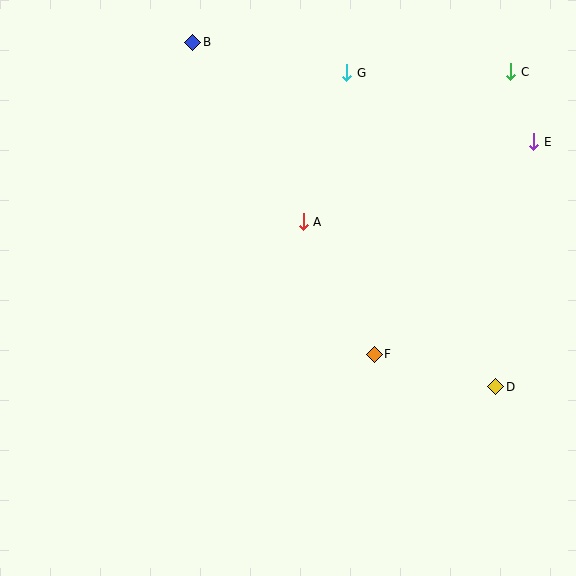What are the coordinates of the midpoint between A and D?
The midpoint between A and D is at (400, 304).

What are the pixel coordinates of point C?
Point C is at (511, 72).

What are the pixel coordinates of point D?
Point D is at (496, 387).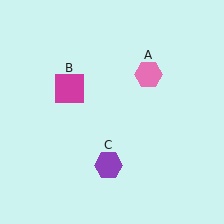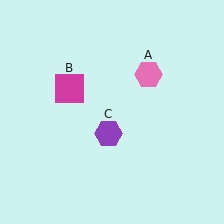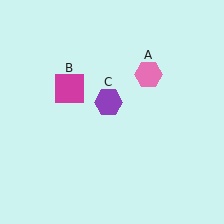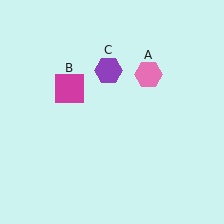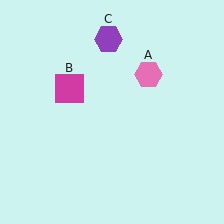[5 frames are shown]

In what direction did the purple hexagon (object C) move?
The purple hexagon (object C) moved up.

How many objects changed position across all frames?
1 object changed position: purple hexagon (object C).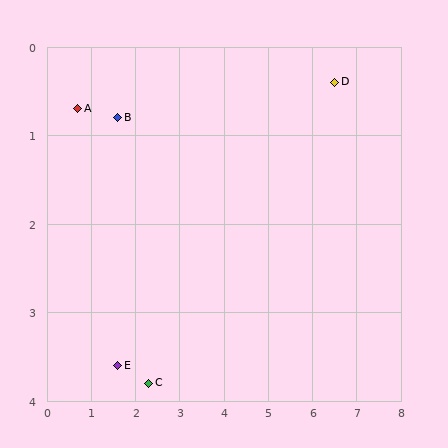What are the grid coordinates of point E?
Point E is at approximately (1.6, 3.6).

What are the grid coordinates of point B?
Point B is at approximately (1.6, 0.8).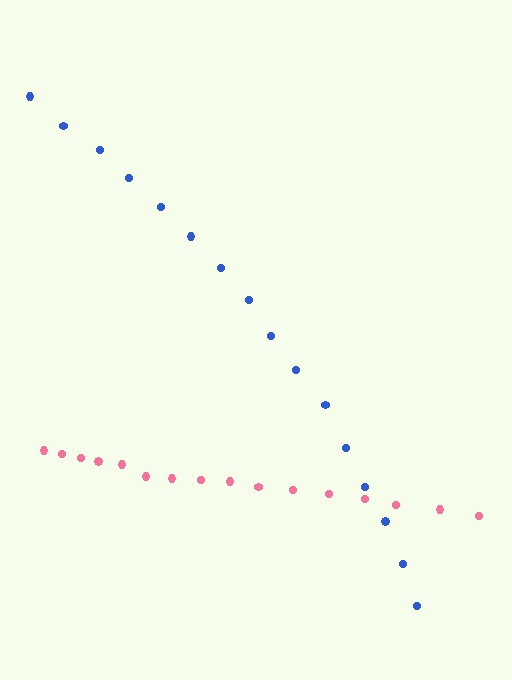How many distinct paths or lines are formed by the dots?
There are 2 distinct paths.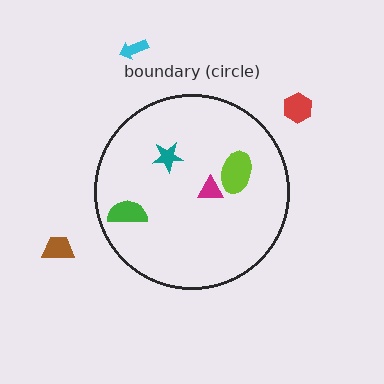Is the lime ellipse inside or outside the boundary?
Inside.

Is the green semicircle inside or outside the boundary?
Inside.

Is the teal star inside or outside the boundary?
Inside.